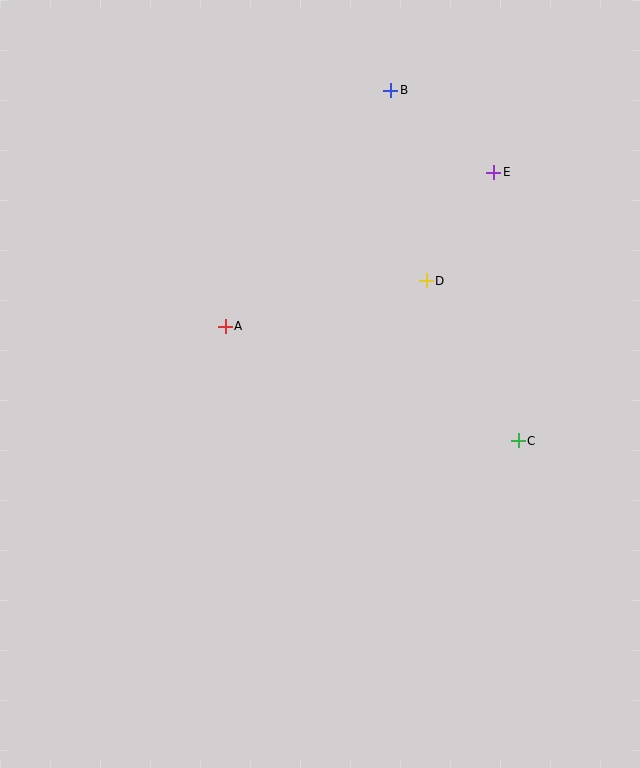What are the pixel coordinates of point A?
Point A is at (225, 326).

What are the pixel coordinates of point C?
Point C is at (518, 441).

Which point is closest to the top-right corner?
Point E is closest to the top-right corner.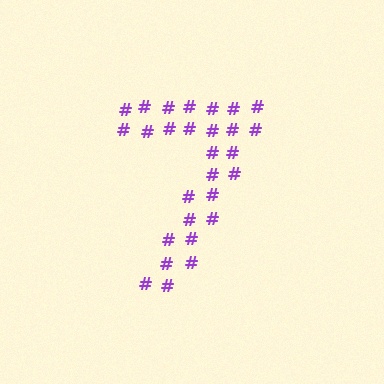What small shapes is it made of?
It is made of small hash symbols.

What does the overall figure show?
The overall figure shows the digit 7.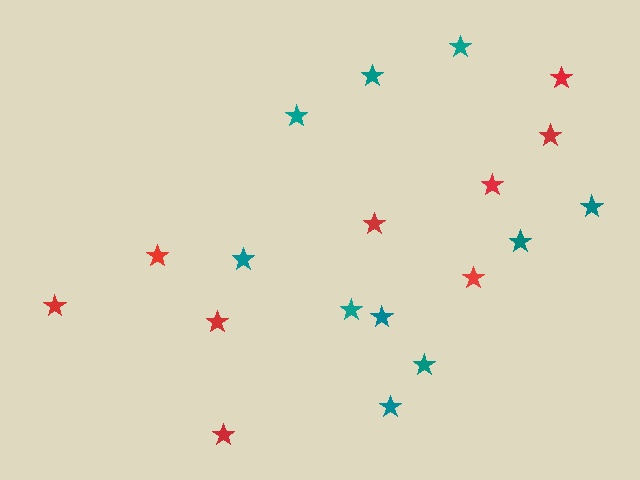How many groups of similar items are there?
There are 2 groups: one group of teal stars (10) and one group of red stars (9).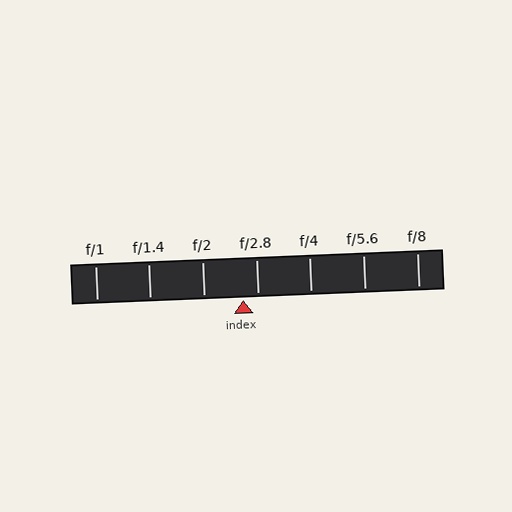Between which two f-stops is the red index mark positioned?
The index mark is between f/2 and f/2.8.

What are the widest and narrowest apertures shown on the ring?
The widest aperture shown is f/1 and the narrowest is f/8.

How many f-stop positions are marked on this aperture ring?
There are 7 f-stop positions marked.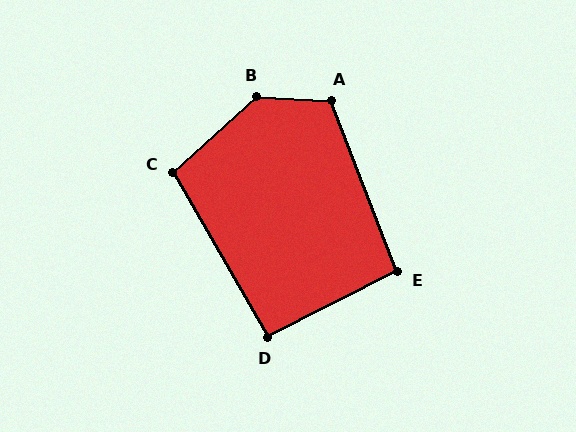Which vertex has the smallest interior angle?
D, at approximately 93 degrees.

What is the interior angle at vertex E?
Approximately 96 degrees (obtuse).